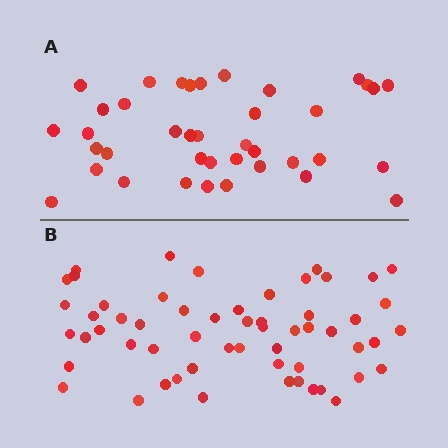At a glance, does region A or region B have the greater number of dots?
Region B (the bottom region) has more dots.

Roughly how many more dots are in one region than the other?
Region B has approximately 20 more dots than region A.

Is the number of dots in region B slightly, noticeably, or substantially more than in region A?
Region B has substantially more. The ratio is roughly 1.5 to 1.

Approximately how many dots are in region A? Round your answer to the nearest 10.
About 40 dots. (The exact count is 39, which rounds to 40.)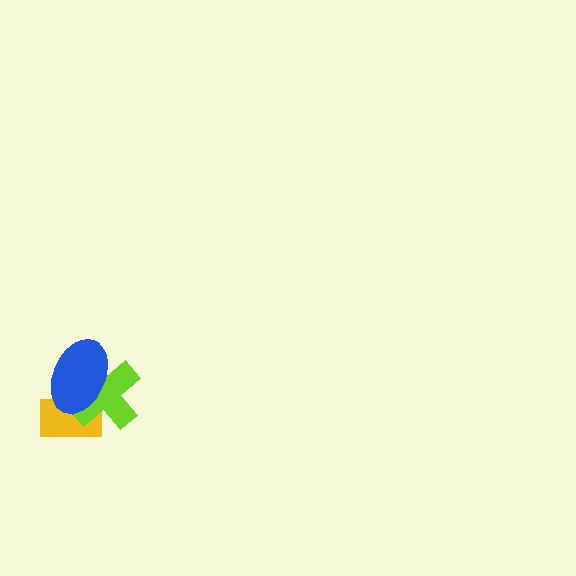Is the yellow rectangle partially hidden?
Yes, it is partially covered by another shape.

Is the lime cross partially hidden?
Yes, it is partially covered by another shape.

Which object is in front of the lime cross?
The blue ellipse is in front of the lime cross.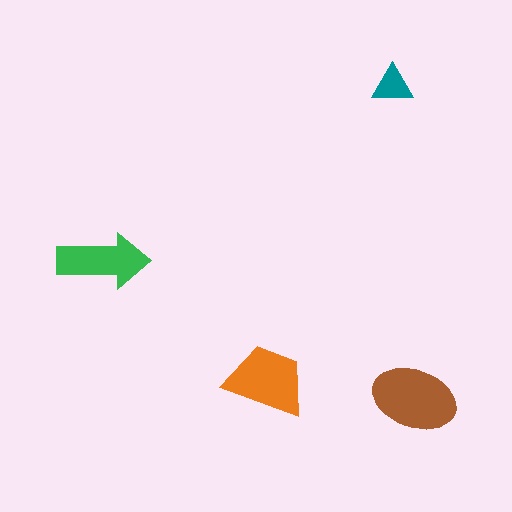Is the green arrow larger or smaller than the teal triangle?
Larger.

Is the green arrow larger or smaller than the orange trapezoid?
Smaller.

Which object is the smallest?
The teal triangle.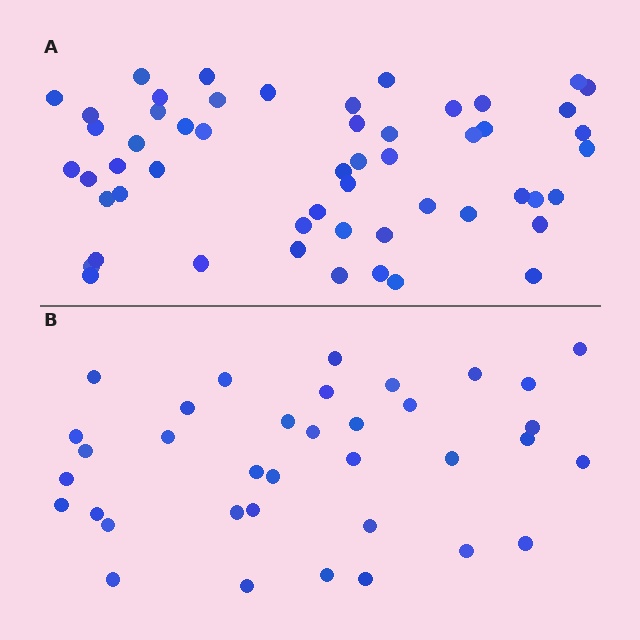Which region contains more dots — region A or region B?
Region A (the top region) has more dots.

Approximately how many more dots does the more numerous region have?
Region A has approximately 20 more dots than region B.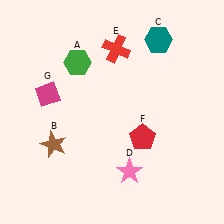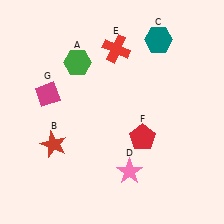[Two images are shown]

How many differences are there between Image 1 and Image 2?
There is 1 difference between the two images.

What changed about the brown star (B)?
In Image 1, B is brown. In Image 2, it changed to red.